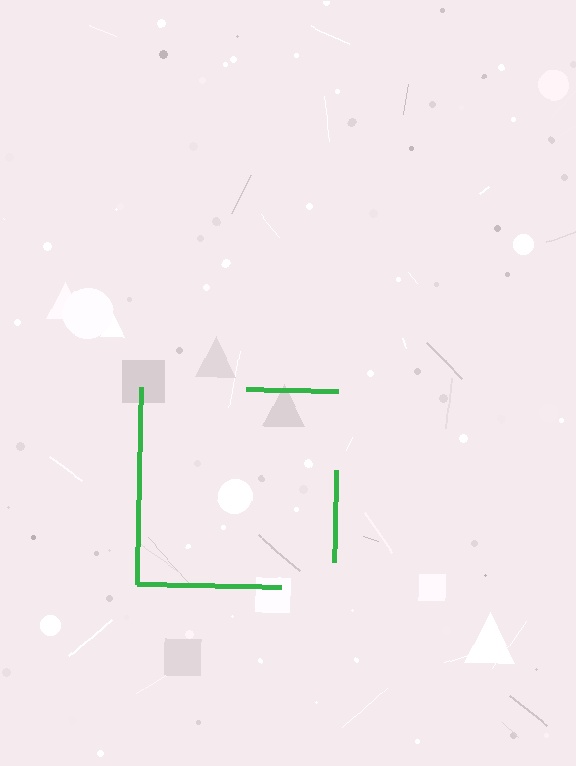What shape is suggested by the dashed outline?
The dashed outline suggests a square.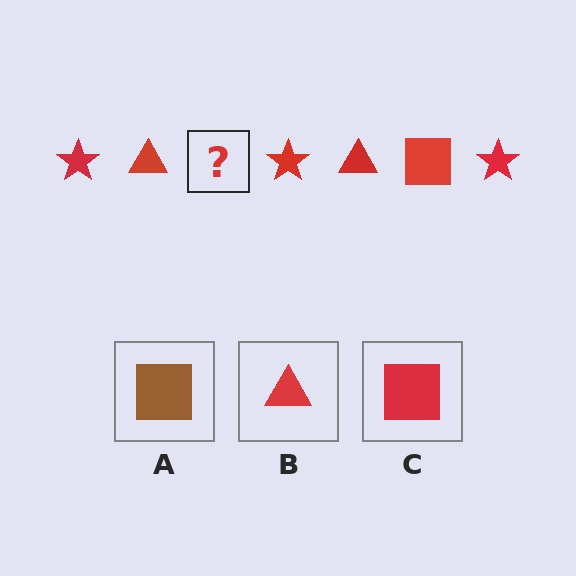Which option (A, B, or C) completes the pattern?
C.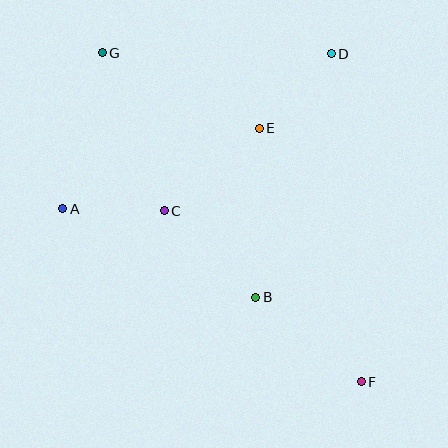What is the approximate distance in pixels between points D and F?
The distance between D and F is approximately 329 pixels.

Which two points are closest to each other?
Points A and C are closest to each other.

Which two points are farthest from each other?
Points F and G are farthest from each other.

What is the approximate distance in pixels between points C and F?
The distance between C and F is approximately 261 pixels.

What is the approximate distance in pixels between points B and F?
The distance between B and F is approximately 135 pixels.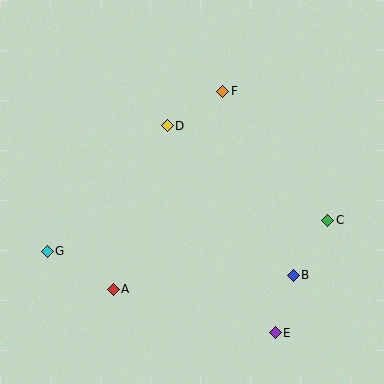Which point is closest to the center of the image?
Point D at (167, 126) is closest to the center.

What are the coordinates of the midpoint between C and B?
The midpoint between C and B is at (311, 248).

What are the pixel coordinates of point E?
Point E is at (275, 333).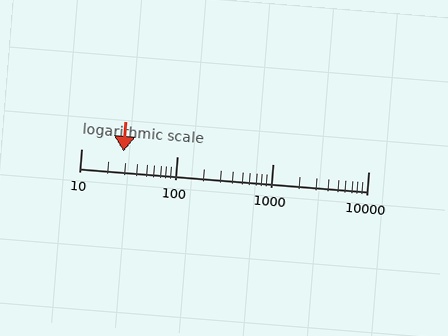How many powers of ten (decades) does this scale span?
The scale spans 3 decades, from 10 to 10000.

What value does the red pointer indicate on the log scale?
The pointer indicates approximately 28.